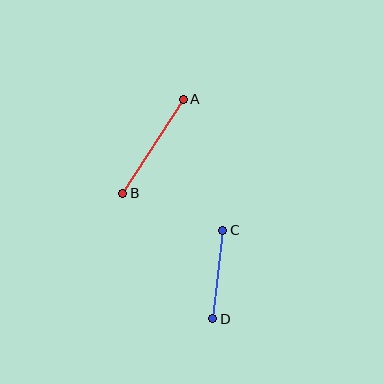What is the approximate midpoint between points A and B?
The midpoint is at approximately (153, 146) pixels.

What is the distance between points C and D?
The distance is approximately 89 pixels.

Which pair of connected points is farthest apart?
Points A and B are farthest apart.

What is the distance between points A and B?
The distance is approximately 112 pixels.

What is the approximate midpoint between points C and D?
The midpoint is at approximately (218, 274) pixels.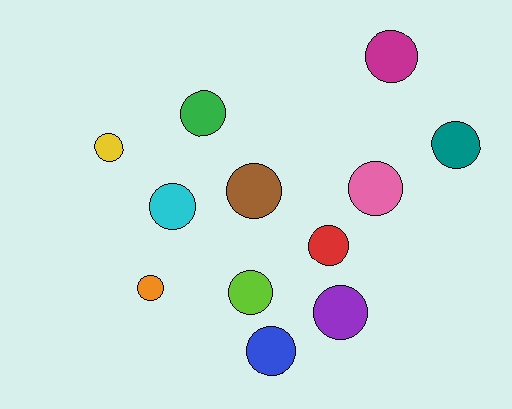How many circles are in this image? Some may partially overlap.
There are 12 circles.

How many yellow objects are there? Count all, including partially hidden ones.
There is 1 yellow object.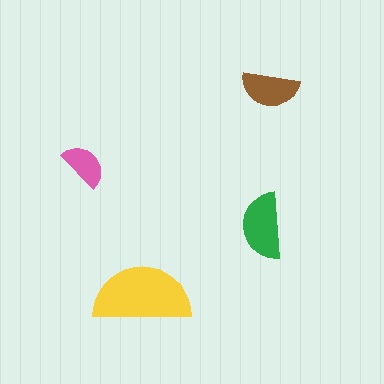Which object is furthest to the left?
The pink semicircle is leftmost.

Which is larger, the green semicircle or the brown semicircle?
The green one.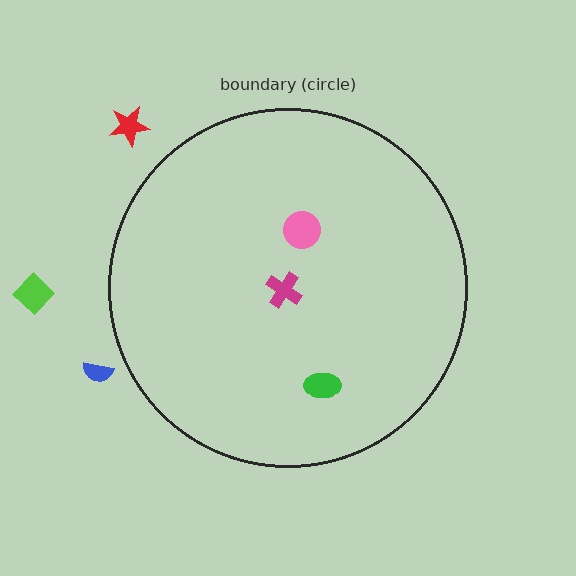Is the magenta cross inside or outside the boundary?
Inside.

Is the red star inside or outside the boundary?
Outside.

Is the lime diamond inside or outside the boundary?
Outside.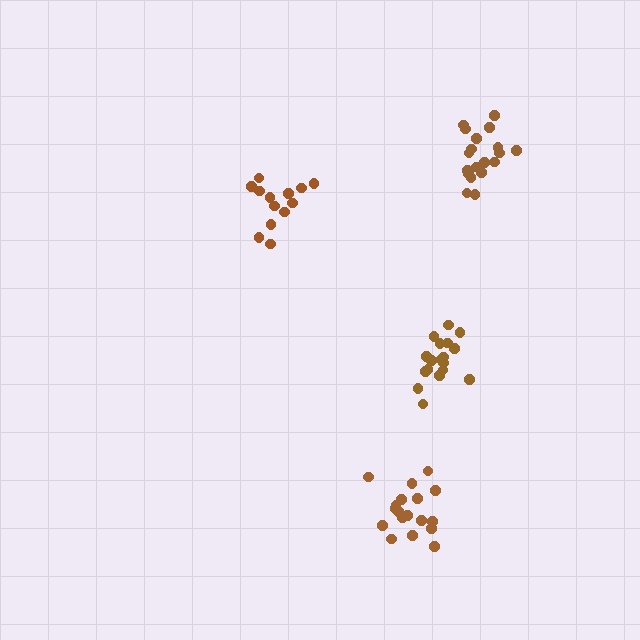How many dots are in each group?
Group 1: 18 dots, Group 2: 13 dots, Group 3: 19 dots, Group 4: 18 dots (68 total).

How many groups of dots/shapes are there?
There are 4 groups.